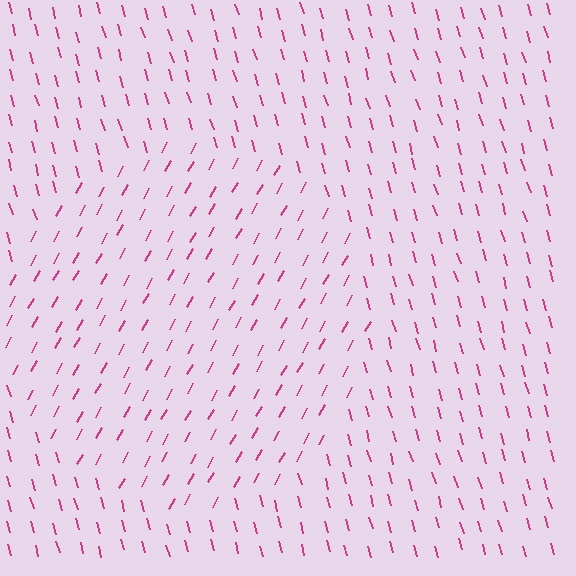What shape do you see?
I see a circle.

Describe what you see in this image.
The image is filled with small magenta line segments. A circle region in the image has lines oriented differently from the surrounding lines, creating a visible texture boundary.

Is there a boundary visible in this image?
Yes, there is a texture boundary formed by a change in line orientation.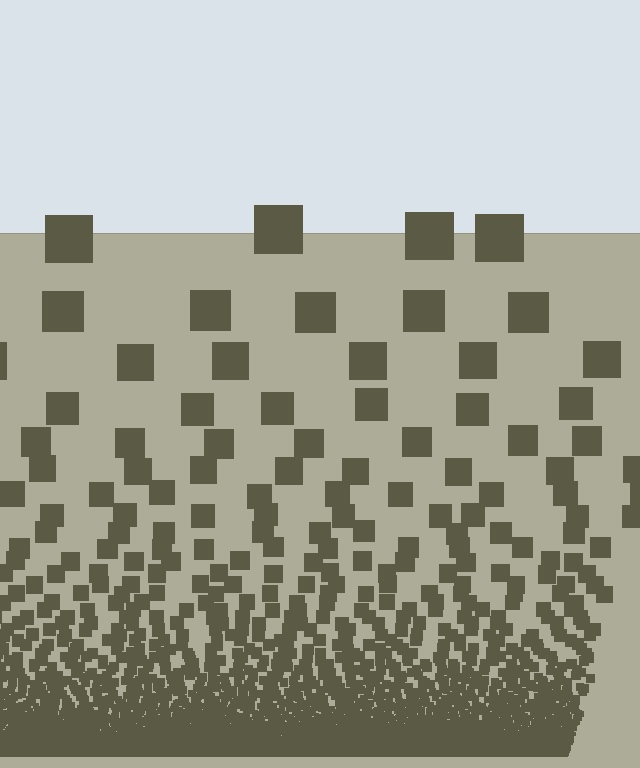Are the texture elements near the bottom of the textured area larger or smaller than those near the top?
Smaller. The gradient is inverted — elements near the bottom are smaller and denser.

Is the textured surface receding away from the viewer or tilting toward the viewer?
The surface appears to tilt toward the viewer. Texture elements get larger and sparser toward the top.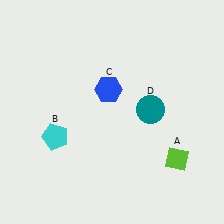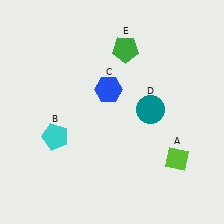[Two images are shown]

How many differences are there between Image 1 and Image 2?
There is 1 difference between the two images.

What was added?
A green pentagon (E) was added in Image 2.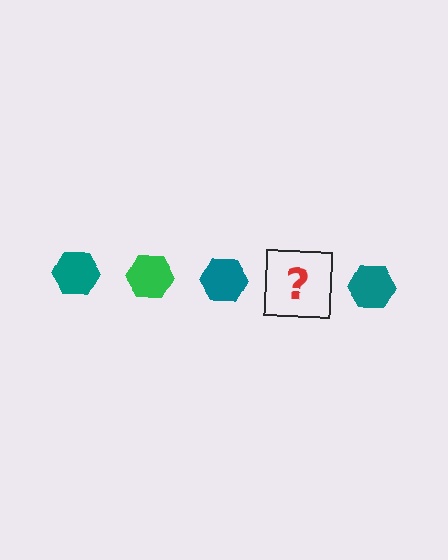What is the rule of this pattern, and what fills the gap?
The rule is that the pattern cycles through teal, green hexagons. The gap should be filled with a green hexagon.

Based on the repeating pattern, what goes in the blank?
The blank should be a green hexagon.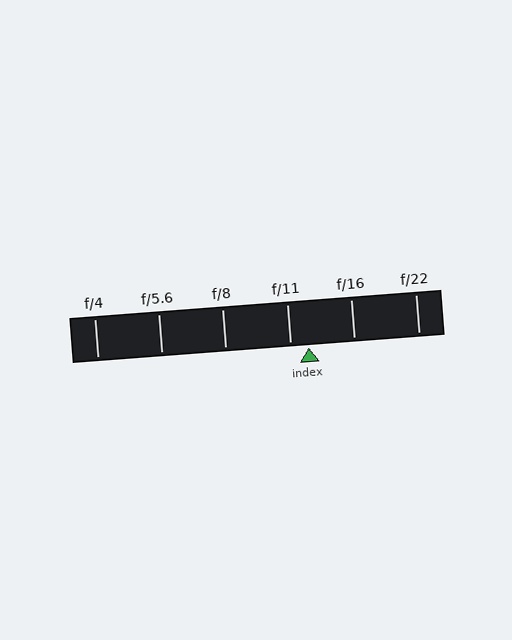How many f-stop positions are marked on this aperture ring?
There are 6 f-stop positions marked.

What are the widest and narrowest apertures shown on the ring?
The widest aperture shown is f/4 and the narrowest is f/22.